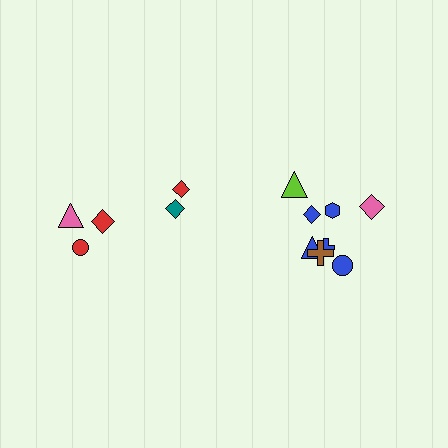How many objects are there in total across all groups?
There are 13 objects.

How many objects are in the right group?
There are 8 objects.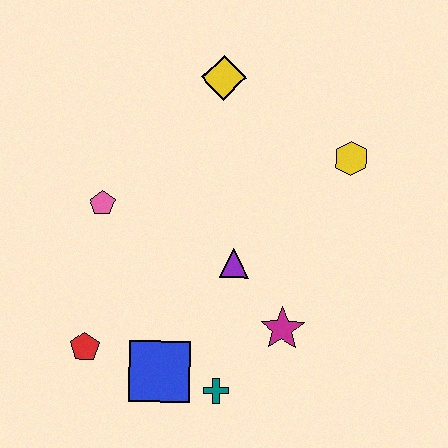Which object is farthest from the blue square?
The yellow diamond is farthest from the blue square.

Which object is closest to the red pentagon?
The blue square is closest to the red pentagon.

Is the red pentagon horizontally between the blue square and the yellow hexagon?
No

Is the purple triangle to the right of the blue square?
Yes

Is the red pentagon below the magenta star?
Yes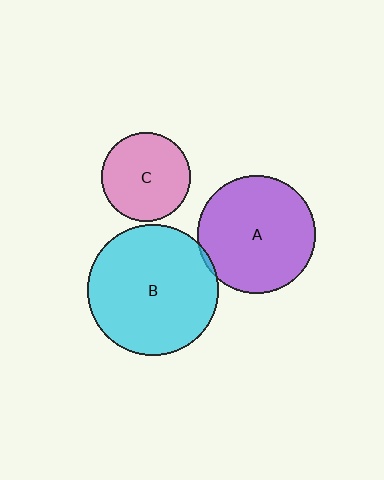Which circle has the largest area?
Circle B (cyan).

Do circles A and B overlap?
Yes.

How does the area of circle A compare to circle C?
Approximately 1.8 times.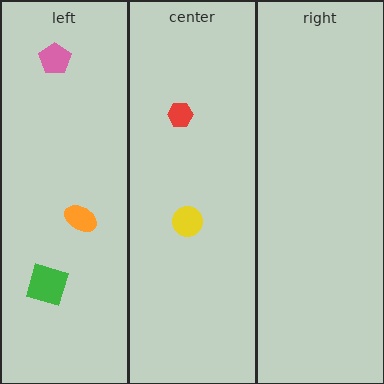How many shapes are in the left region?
3.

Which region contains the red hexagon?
The center region.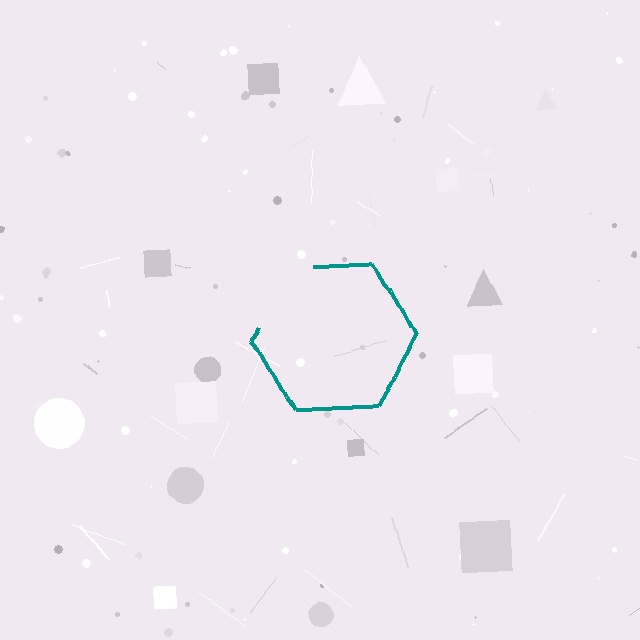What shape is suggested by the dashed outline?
The dashed outline suggests a hexagon.